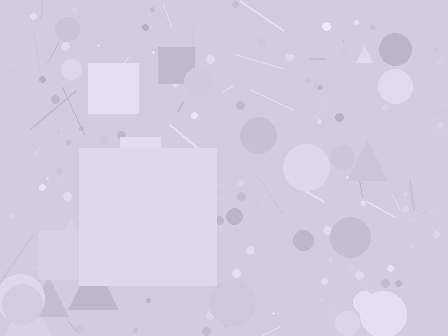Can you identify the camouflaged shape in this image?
The camouflaged shape is a square.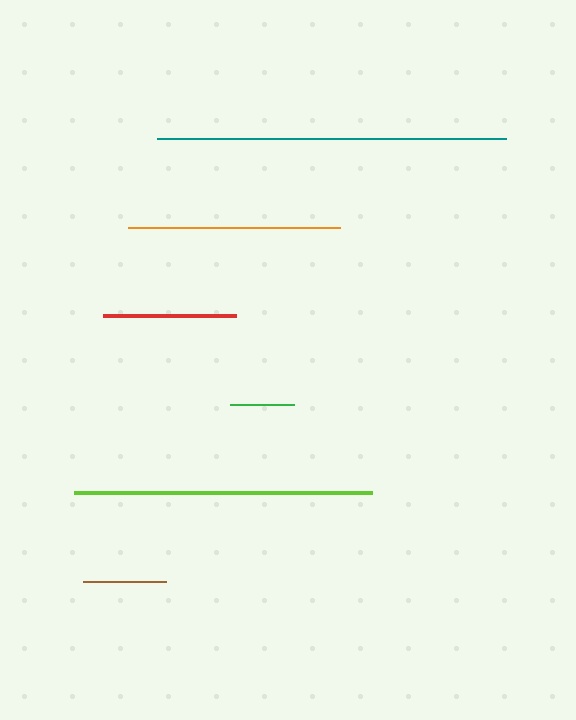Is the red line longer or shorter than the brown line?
The red line is longer than the brown line.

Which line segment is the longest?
The teal line is the longest at approximately 349 pixels.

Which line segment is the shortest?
The green line is the shortest at approximately 65 pixels.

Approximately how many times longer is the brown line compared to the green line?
The brown line is approximately 1.3 times the length of the green line.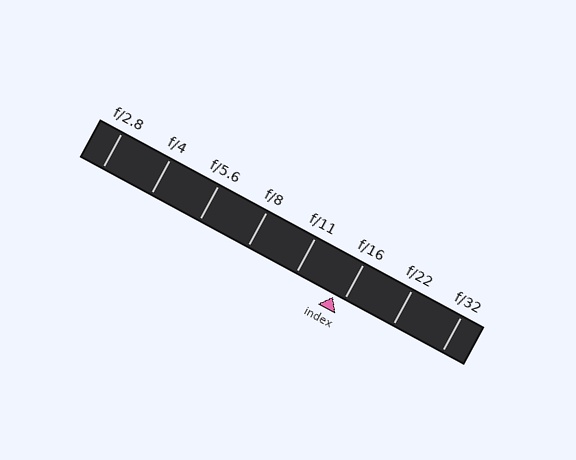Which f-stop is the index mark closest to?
The index mark is closest to f/16.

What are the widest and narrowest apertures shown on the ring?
The widest aperture shown is f/2.8 and the narrowest is f/32.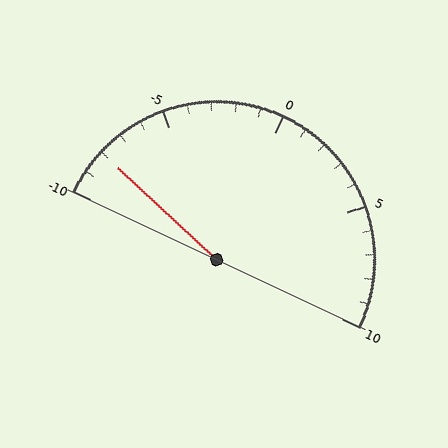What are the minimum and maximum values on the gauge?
The gauge ranges from -10 to 10.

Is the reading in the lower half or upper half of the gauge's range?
The reading is in the lower half of the range (-10 to 10).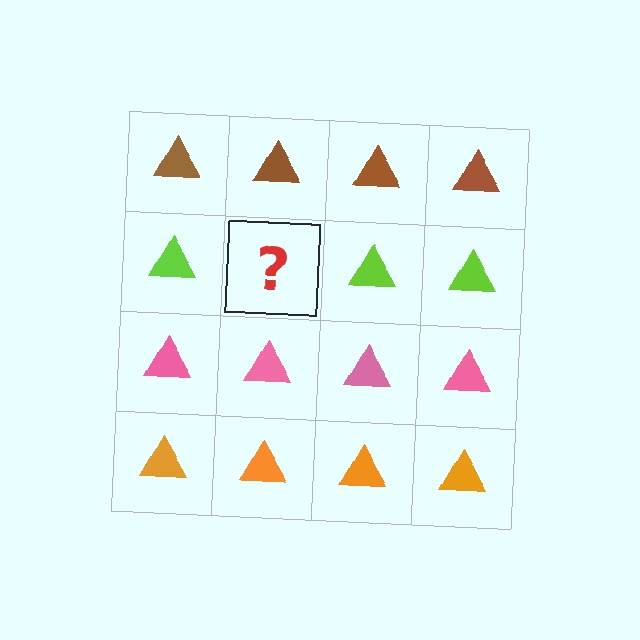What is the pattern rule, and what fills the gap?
The rule is that each row has a consistent color. The gap should be filled with a lime triangle.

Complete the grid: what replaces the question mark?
The question mark should be replaced with a lime triangle.